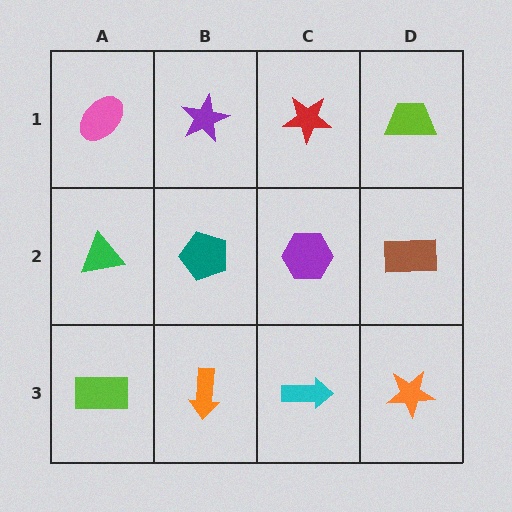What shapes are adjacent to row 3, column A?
A green triangle (row 2, column A), an orange arrow (row 3, column B).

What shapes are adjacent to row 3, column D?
A brown rectangle (row 2, column D), a cyan arrow (row 3, column C).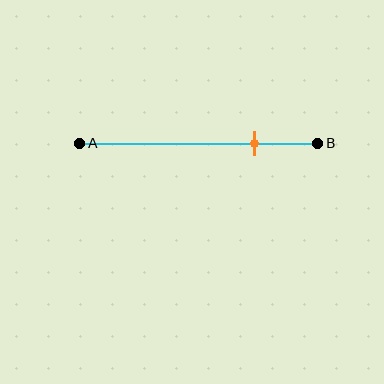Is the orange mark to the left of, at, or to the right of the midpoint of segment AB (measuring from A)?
The orange mark is to the right of the midpoint of segment AB.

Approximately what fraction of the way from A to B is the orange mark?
The orange mark is approximately 75% of the way from A to B.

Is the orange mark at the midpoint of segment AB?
No, the mark is at about 75% from A, not at the 50% midpoint.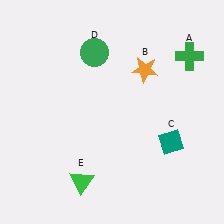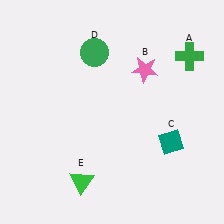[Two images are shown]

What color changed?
The star (B) changed from orange in Image 1 to pink in Image 2.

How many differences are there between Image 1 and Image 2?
There is 1 difference between the two images.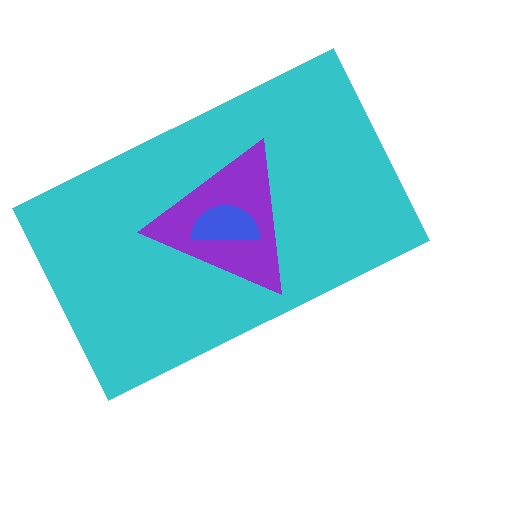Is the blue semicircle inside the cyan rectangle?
Yes.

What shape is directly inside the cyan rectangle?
The purple triangle.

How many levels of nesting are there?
3.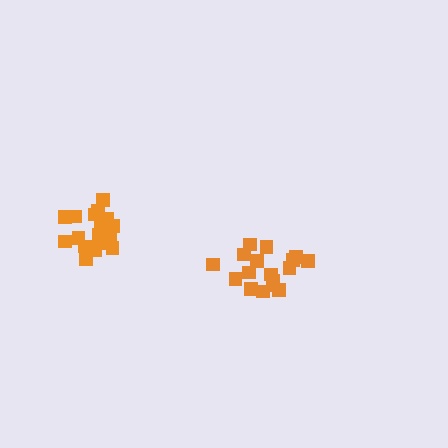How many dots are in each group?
Group 1: 17 dots, Group 2: 19 dots (36 total).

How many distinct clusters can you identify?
There are 2 distinct clusters.